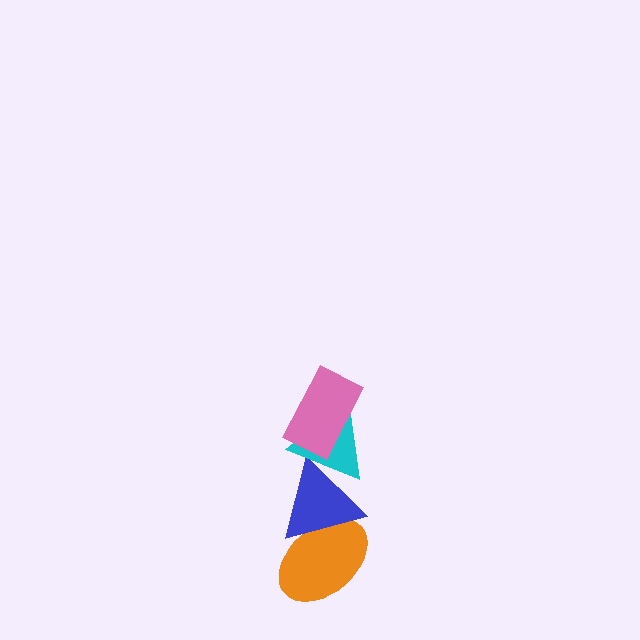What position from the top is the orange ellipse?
The orange ellipse is 4th from the top.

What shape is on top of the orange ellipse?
The blue triangle is on top of the orange ellipse.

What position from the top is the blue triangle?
The blue triangle is 3rd from the top.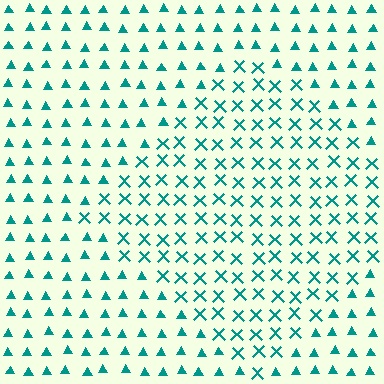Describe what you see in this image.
The image is filled with small teal elements arranged in a uniform grid. A diamond-shaped region contains X marks, while the surrounding area contains triangles. The boundary is defined purely by the change in element shape.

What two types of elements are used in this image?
The image uses X marks inside the diamond region and triangles outside it.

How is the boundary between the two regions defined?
The boundary is defined by a change in element shape: X marks inside vs. triangles outside. All elements share the same color and spacing.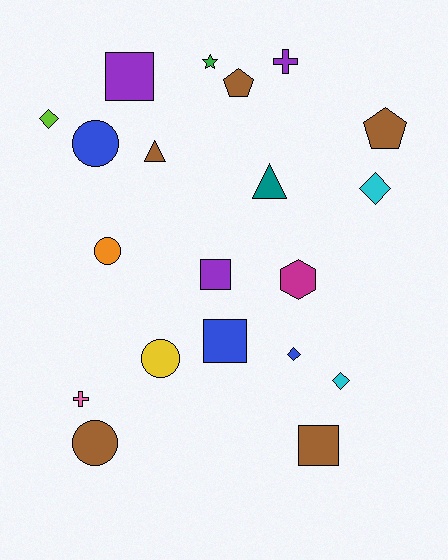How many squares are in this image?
There are 4 squares.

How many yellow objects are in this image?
There is 1 yellow object.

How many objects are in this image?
There are 20 objects.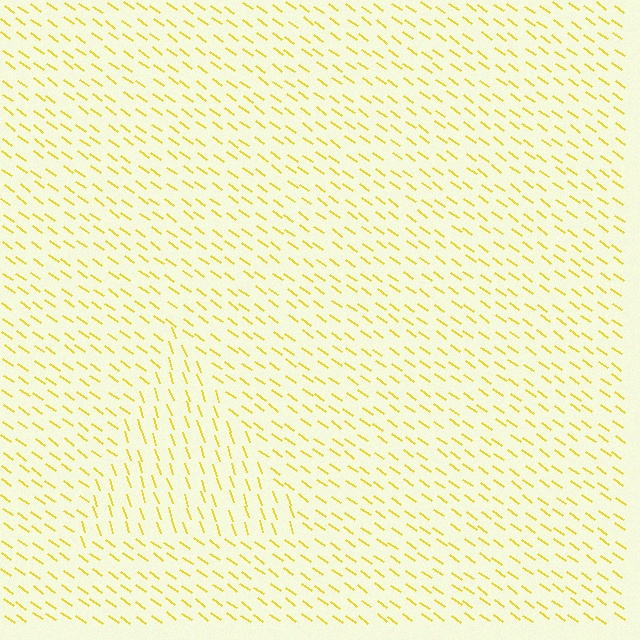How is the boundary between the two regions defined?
The boundary is defined purely by a change in line orientation (approximately 36 degrees difference). All lines are the same color and thickness.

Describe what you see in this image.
The image is filled with small yellow line segments. A triangle region in the image has lines oriented differently from the surrounding lines, creating a visible texture boundary.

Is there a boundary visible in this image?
Yes, there is a texture boundary formed by a change in line orientation.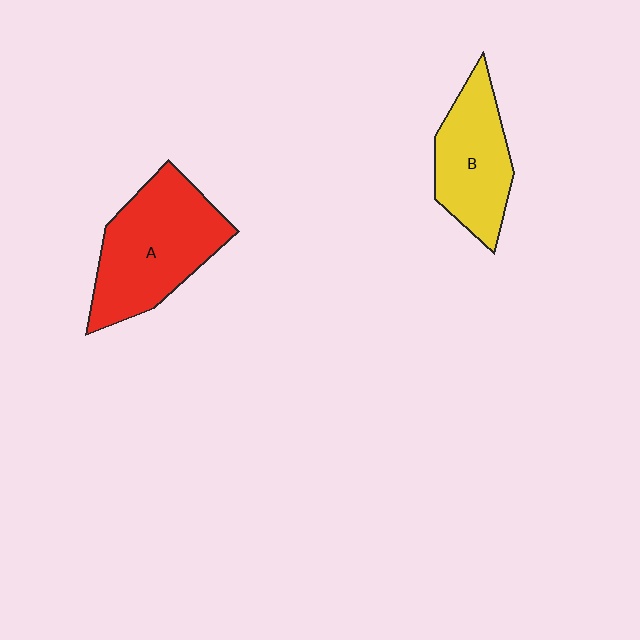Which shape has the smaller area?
Shape B (yellow).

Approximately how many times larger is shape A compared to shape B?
Approximately 1.4 times.